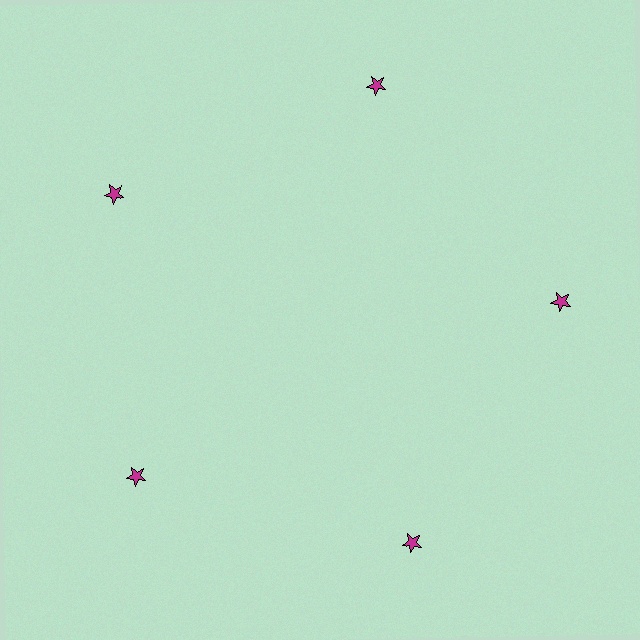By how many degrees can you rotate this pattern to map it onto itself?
The pattern maps onto itself every 72 degrees of rotation.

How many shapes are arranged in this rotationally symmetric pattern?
There are 5 shapes, arranged in 5 groups of 1.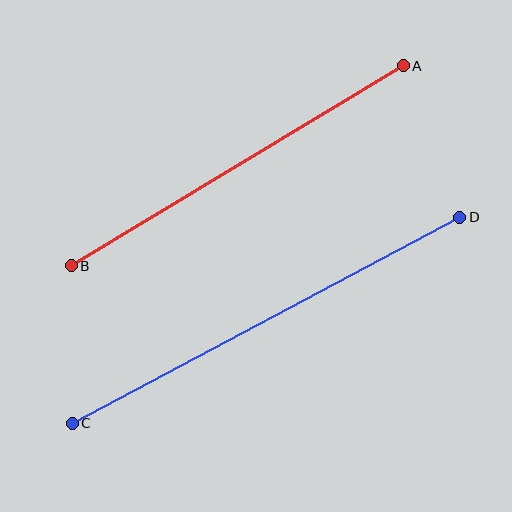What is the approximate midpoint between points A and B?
The midpoint is at approximately (237, 166) pixels.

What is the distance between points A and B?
The distance is approximately 388 pixels.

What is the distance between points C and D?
The distance is approximately 439 pixels.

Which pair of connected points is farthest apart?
Points C and D are farthest apart.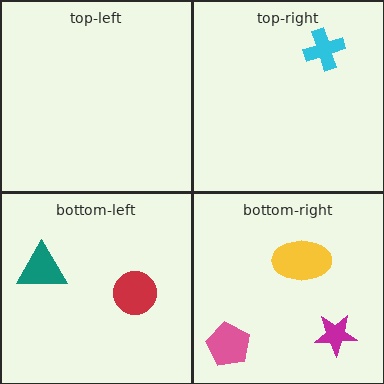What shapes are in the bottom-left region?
The red circle, the teal triangle.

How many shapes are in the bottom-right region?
3.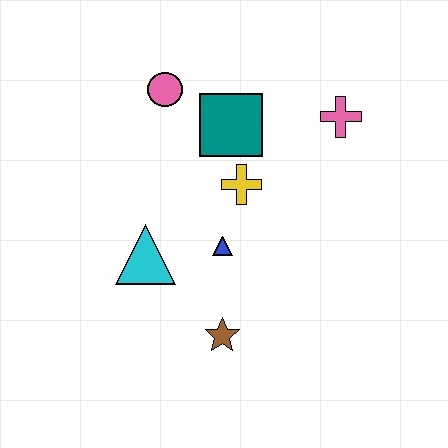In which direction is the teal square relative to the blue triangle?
The teal square is above the blue triangle.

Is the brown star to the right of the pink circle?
Yes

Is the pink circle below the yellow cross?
No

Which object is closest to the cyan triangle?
The blue triangle is closest to the cyan triangle.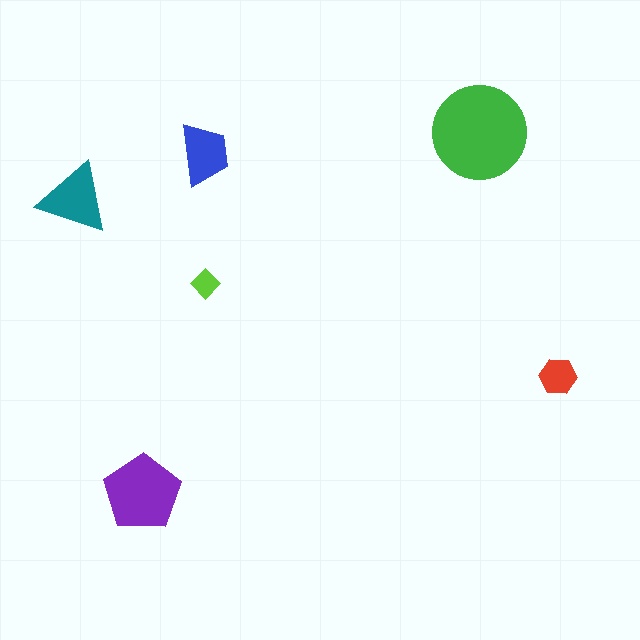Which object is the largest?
The green circle.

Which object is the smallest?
The lime diamond.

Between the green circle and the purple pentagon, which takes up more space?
The green circle.